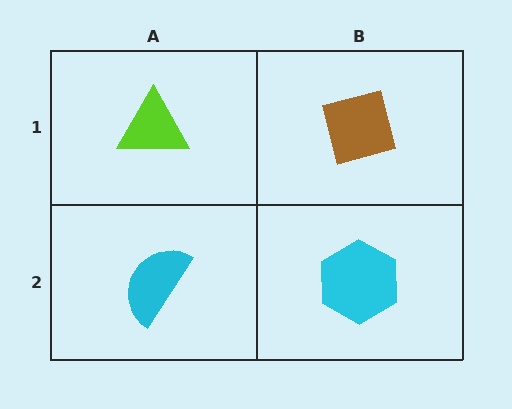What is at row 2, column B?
A cyan hexagon.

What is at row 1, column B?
A brown square.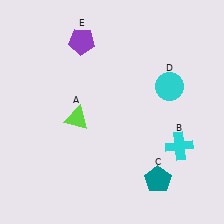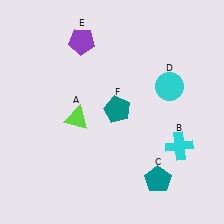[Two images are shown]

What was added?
A teal pentagon (F) was added in Image 2.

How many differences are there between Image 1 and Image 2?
There is 1 difference between the two images.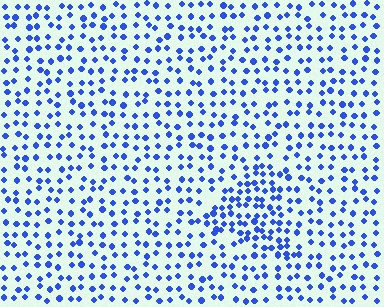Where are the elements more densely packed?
The elements are more densely packed inside the triangle boundary.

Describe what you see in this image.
The image contains small blue elements arranged at two different densities. A triangle-shaped region is visible where the elements are more densely packed than the surrounding area.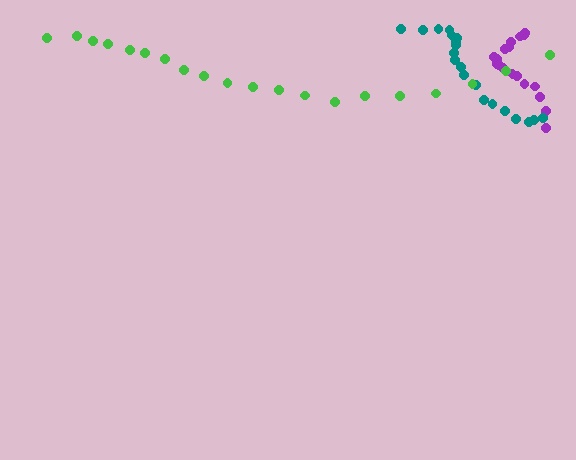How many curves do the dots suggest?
There are 3 distinct paths.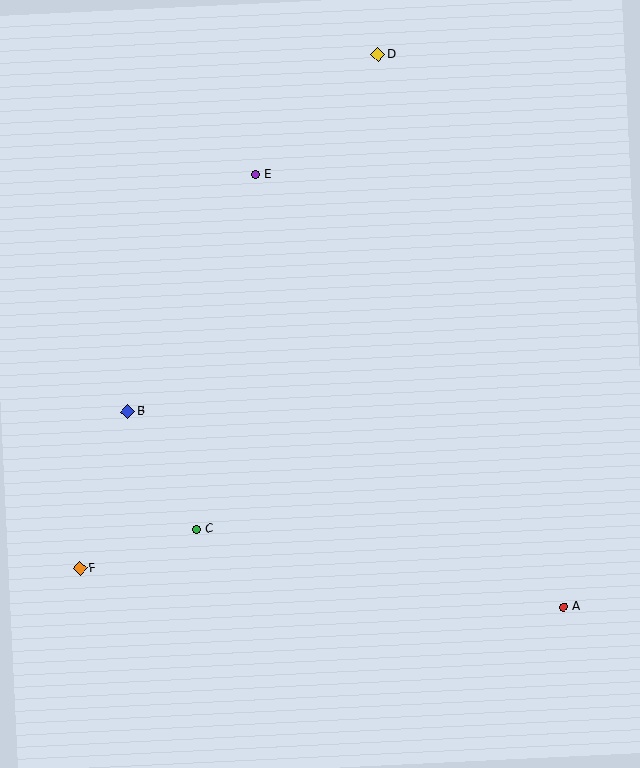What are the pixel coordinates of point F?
Point F is at (80, 569).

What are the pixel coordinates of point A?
Point A is at (563, 607).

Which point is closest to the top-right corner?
Point D is closest to the top-right corner.